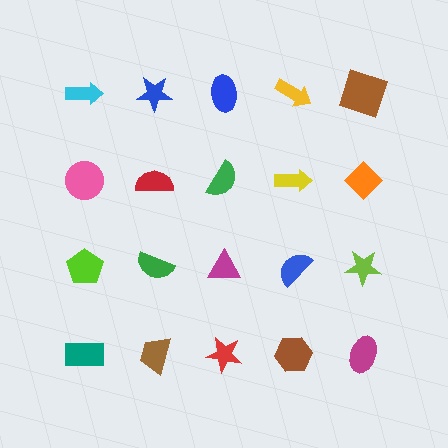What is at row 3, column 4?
A blue semicircle.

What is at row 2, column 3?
A green semicircle.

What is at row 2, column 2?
A red semicircle.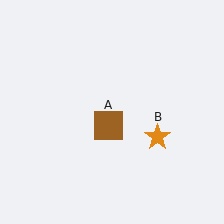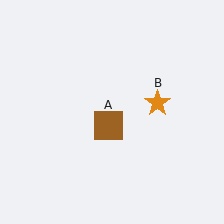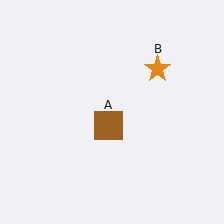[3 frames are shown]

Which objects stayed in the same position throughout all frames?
Brown square (object A) remained stationary.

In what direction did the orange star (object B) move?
The orange star (object B) moved up.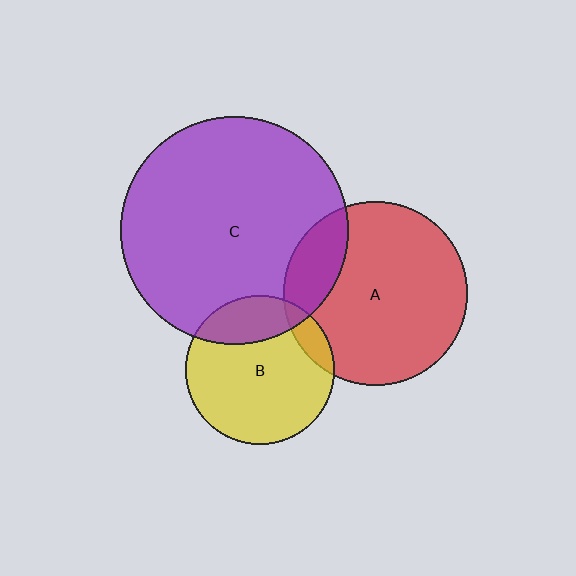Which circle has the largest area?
Circle C (purple).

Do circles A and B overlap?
Yes.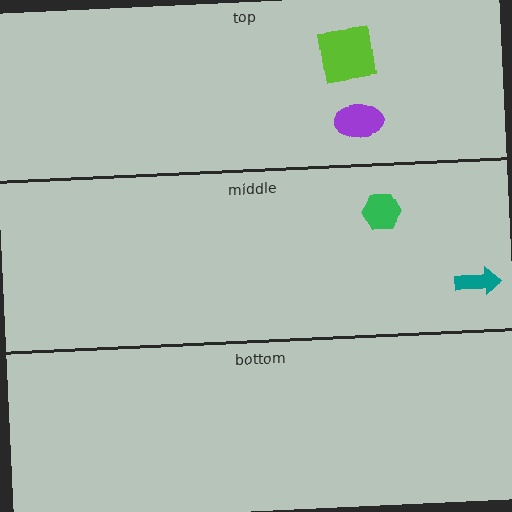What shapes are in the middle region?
The teal arrow, the green hexagon.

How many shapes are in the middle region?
2.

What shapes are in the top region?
The purple ellipse, the lime square.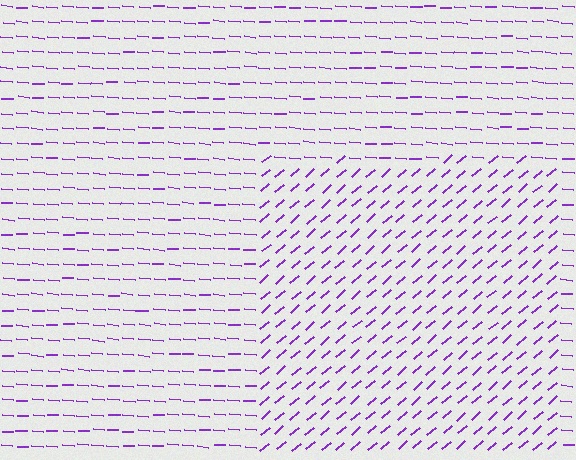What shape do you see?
I see a rectangle.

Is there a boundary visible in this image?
Yes, there is a texture boundary formed by a change in line orientation.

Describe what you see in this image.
The image is filled with small purple line segments. A rectangle region in the image has lines oriented differently from the surrounding lines, creating a visible texture boundary.